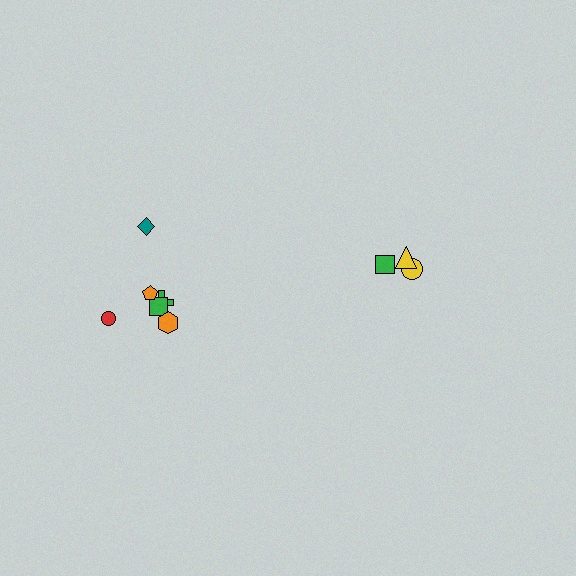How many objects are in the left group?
There are 6 objects.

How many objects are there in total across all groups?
There are 9 objects.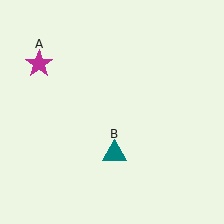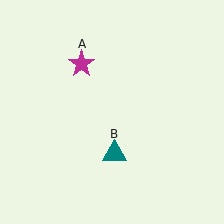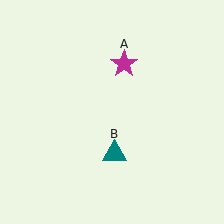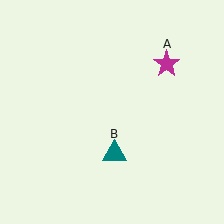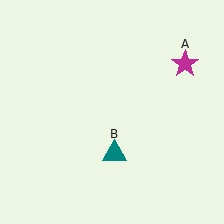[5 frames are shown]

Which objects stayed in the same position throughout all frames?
Teal triangle (object B) remained stationary.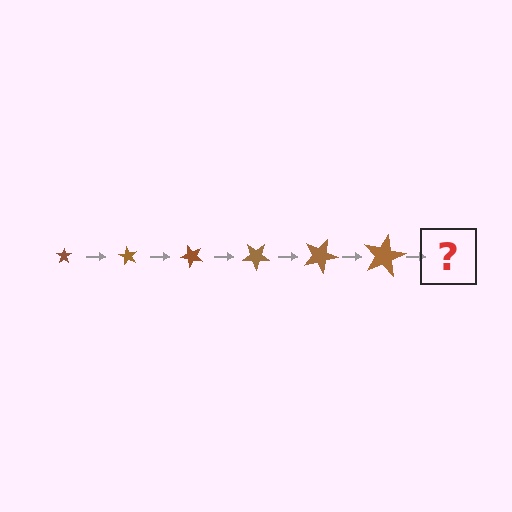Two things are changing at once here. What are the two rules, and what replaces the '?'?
The two rules are that the star grows larger each step and it rotates 60 degrees each step. The '?' should be a star, larger than the previous one and rotated 360 degrees from the start.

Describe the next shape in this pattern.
It should be a star, larger than the previous one and rotated 360 degrees from the start.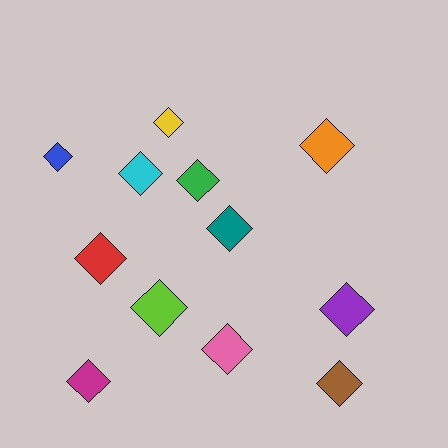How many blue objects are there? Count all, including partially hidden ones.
There is 1 blue object.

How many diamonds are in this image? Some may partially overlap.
There are 12 diamonds.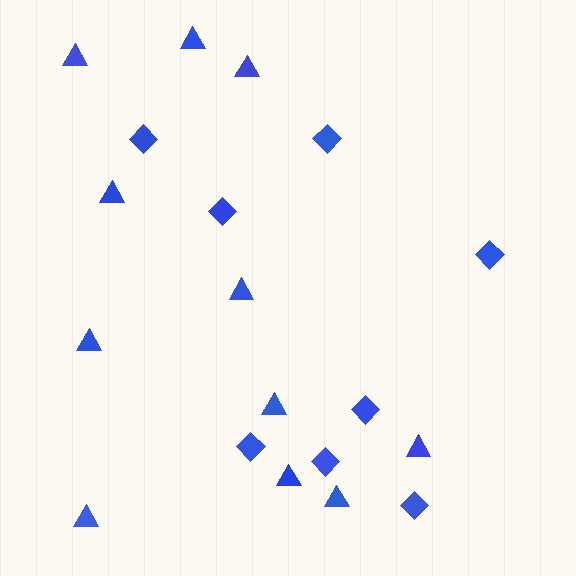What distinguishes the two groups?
There are 2 groups: one group of triangles (11) and one group of diamonds (8).